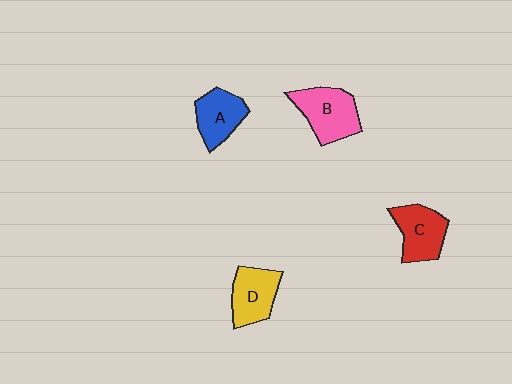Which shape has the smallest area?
Shape A (blue).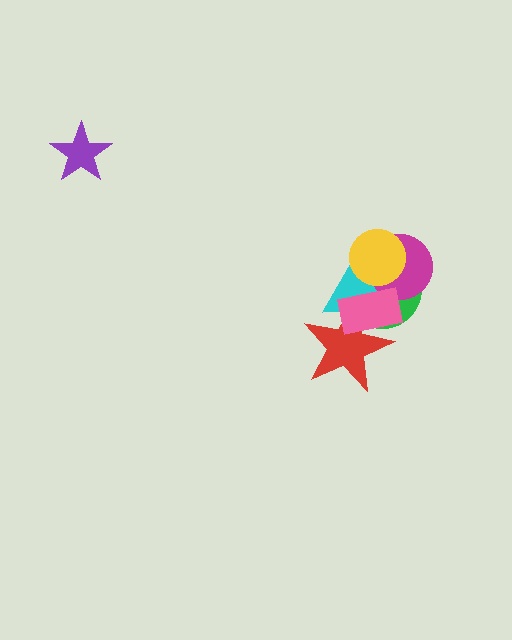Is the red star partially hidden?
Yes, it is partially covered by another shape.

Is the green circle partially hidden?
Yes, it is partially covered by another shape.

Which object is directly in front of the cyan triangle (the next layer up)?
The red star is directly in front of the cyan triangle.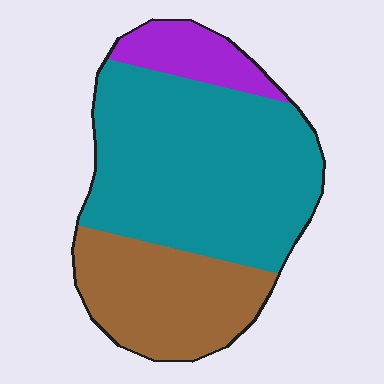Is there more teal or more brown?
Teal.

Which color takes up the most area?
Teal, at roughly 60%.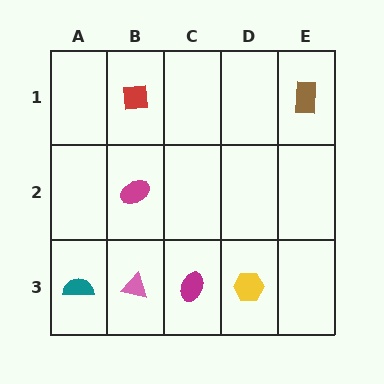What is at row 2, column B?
A magenta ellipse.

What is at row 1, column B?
A red square.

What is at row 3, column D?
A yellow hexagon.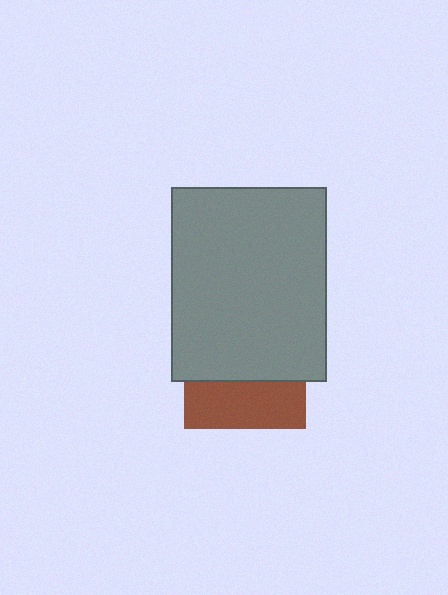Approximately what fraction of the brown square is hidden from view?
Roughly 61% of the brown square is hidden behind the gray rectangle.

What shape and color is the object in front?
The object in front is a gray rectangle.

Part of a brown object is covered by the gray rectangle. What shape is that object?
It is a square.